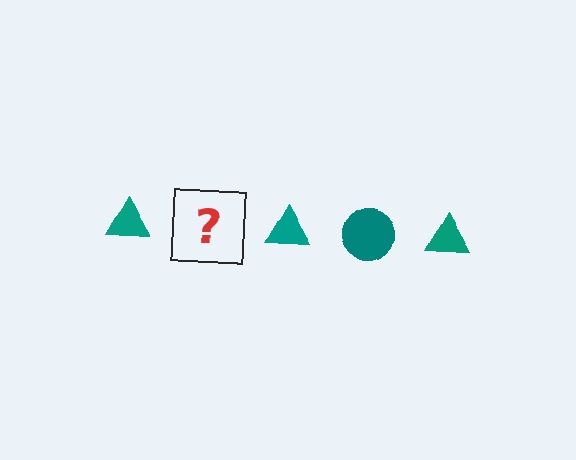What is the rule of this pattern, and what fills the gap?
The rule is that the pattern cycles through triangle, circle shapes in teal. The gap should be filled with a teal circle.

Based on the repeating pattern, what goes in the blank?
The blank should be a teal circle.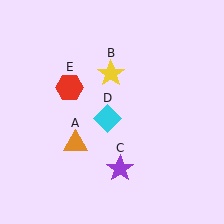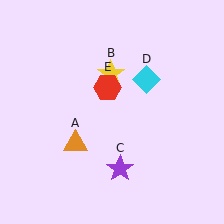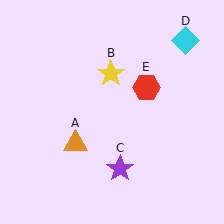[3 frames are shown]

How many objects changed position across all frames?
2 objects changed position: cyan diamond (object D), red hexagon (object E).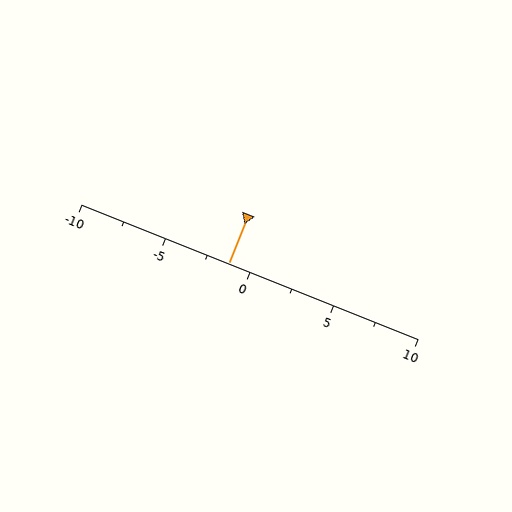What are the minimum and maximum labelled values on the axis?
The axis runs from -10 to 10.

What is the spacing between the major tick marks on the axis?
The major ticks are spaced 5 apart.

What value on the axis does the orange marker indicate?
The marker indicates approximately -1.2.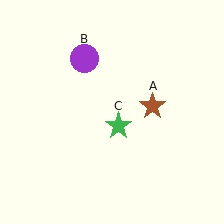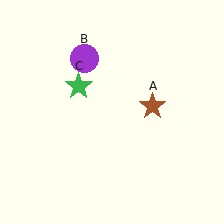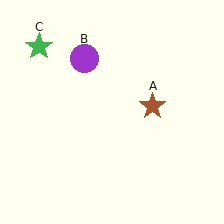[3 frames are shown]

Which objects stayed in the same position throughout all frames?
Brown star (object A) and purple circle (object B) remained stationary.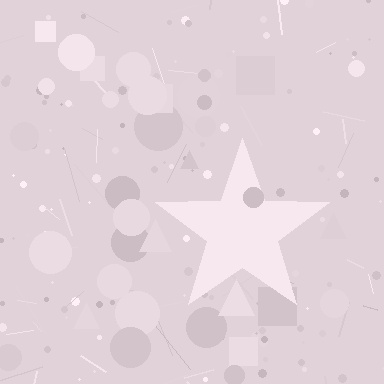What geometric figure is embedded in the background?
A star is embedded in the background.